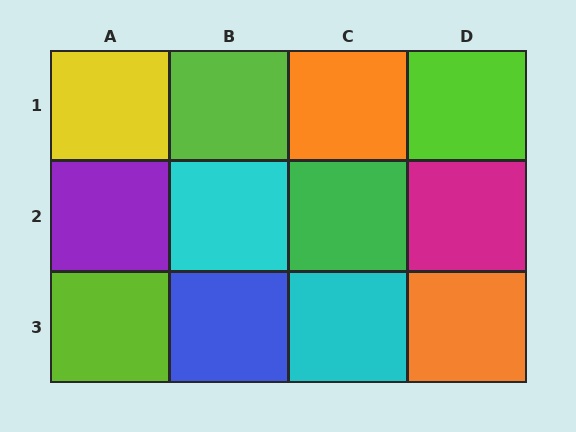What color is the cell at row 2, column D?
Magenta.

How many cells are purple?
1 cell is purple.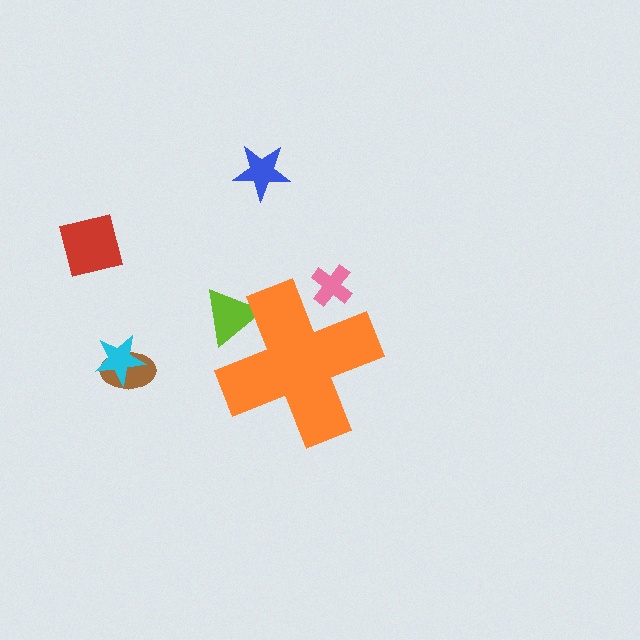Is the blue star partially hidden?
No, the blue star is fully visible.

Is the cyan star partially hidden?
No, the cyan star is fully visible.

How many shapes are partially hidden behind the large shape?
2 shapes are partially hidden.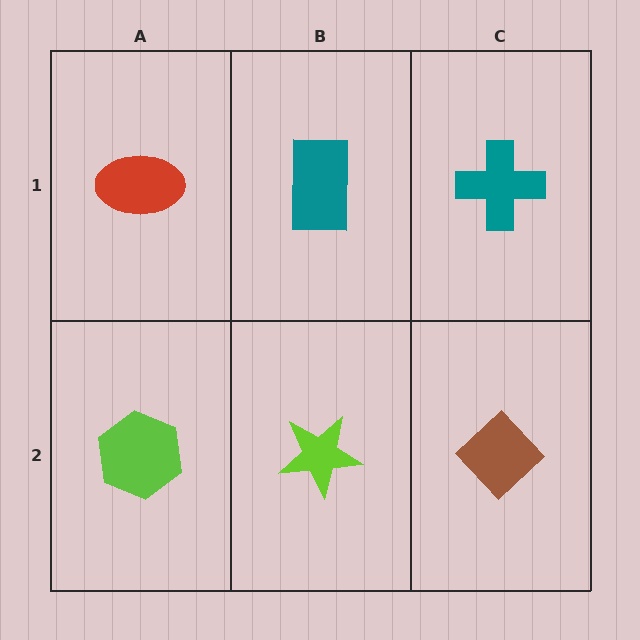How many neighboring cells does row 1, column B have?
3.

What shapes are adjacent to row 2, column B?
A teal rectangle (row 1, column B), a lime hexagon (row 2, column A), a brown diamond (row 2, column C).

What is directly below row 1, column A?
A lime hexagon.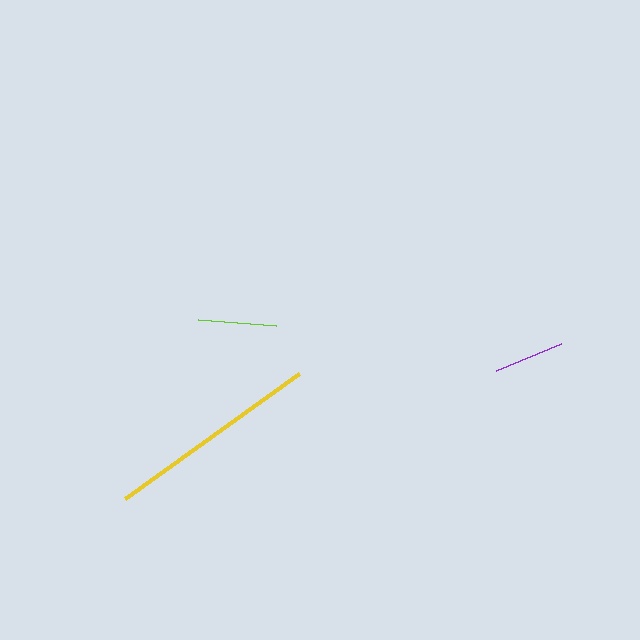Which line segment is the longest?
The yellow line is the longest at approximately 214 pixels.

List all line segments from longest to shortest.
From longest to shortest: yellow, lime, purple.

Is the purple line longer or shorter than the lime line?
The lime line is longer than the purple line.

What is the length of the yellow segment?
The yellow segment is approximately 214 pixels long.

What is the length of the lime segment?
The lime segment is approximately 79 pixels long.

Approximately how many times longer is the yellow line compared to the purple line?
The yellow line is approximately 3.0 times the length of the purple line.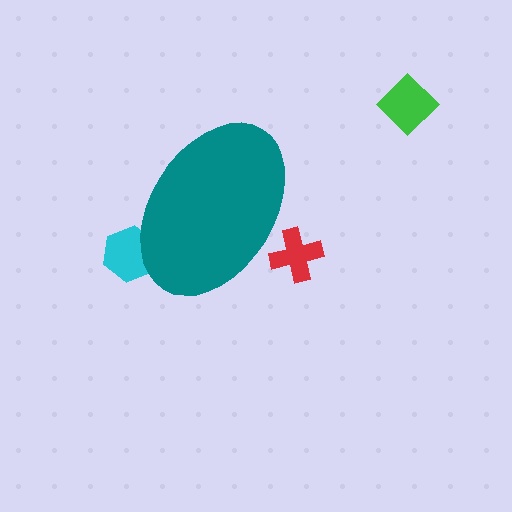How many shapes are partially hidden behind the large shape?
2 shapes are partially hidden.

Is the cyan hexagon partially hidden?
Yes, the cyan hexagon is partially hidden behind the teal ellipse.